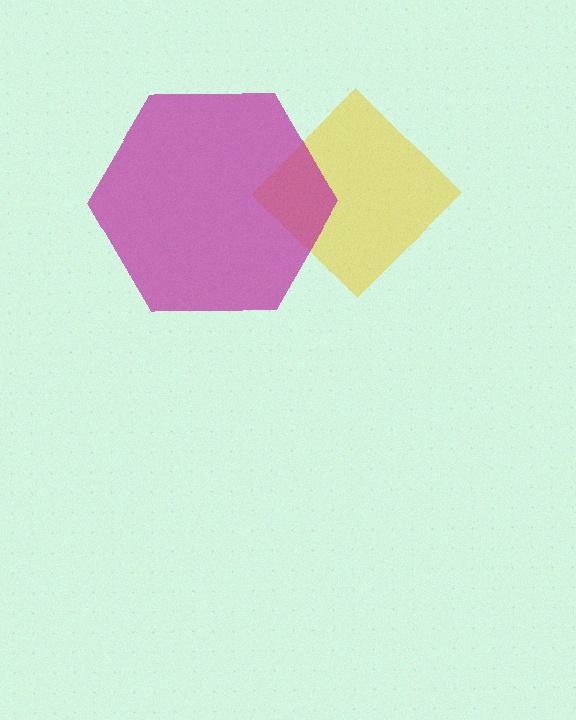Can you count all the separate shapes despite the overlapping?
Yes, there are 2 separate shapes.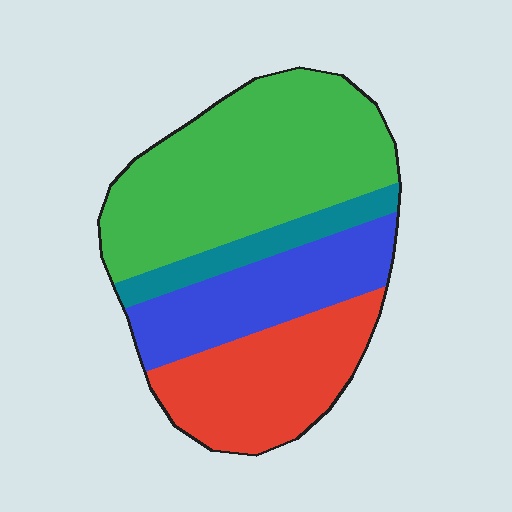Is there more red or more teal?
Red.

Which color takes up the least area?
Teal, at roughly 10%.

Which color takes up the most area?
Green, at roughly 45%.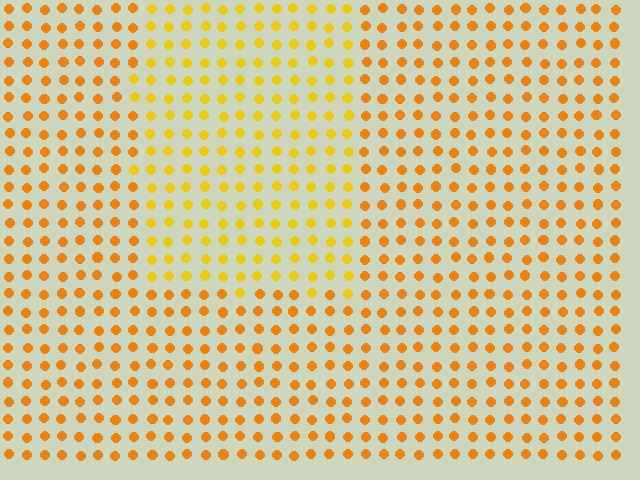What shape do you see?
I see a rectangle.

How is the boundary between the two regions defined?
The boundary is defined purely by a slight shift in hue (about 20 degrees). Spacing, size, and orientation are identical on both sides.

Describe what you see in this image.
The image is filled with small orange elements in a uniform arrangement. A rectangle-shaped region is visible where the elements are tinted to a slightly different hue, forming a subtle color boundary.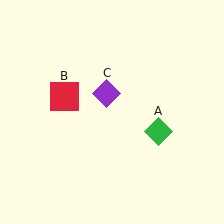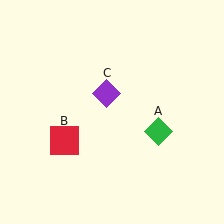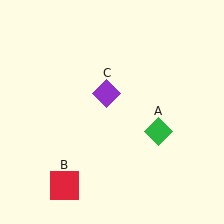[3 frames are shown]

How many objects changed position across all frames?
1 object changed position: red square (object B).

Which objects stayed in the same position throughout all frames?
Green diamond (object A) and purple diamond (object C) remained stationary.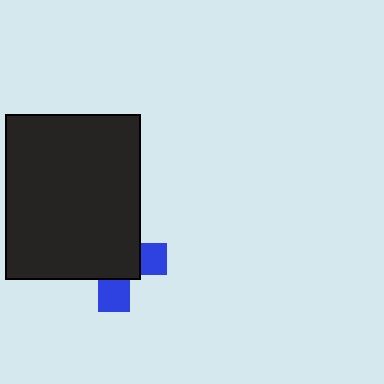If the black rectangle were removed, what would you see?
You would see the complete blue cross.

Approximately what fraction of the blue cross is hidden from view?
Roughly 68% of the blue cross is hidden behind the black rectangle.